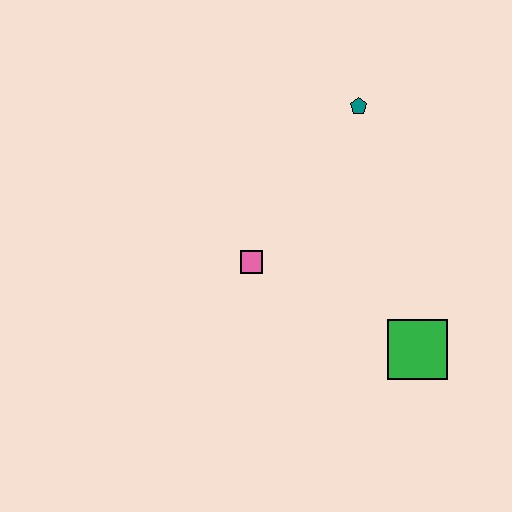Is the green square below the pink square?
Yes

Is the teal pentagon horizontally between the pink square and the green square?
Yes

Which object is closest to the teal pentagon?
The pink square is closest to the teal pentagon.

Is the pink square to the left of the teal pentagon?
Yes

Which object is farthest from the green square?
The teal pentagon is farthest from the green square.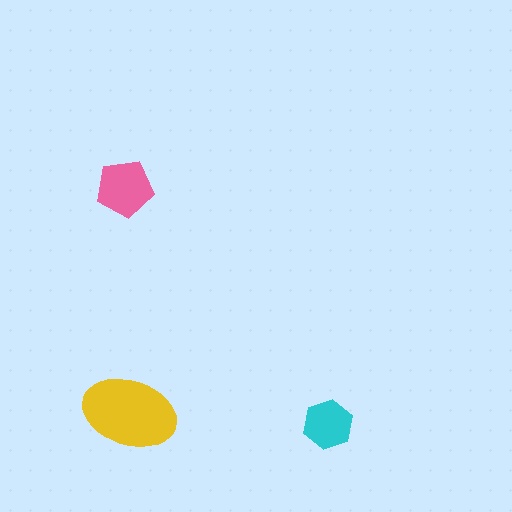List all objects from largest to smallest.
The yellow ellipse, the pink pentagon, the cyan hexagon.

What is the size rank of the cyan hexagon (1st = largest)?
3rd.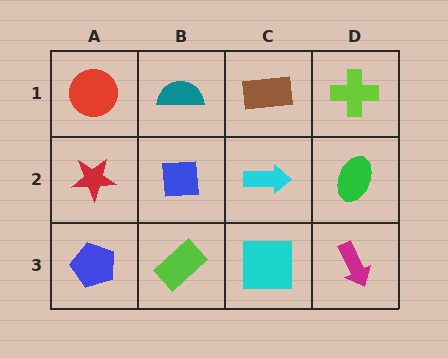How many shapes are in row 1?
4 shapes.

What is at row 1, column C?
A brown rectangle.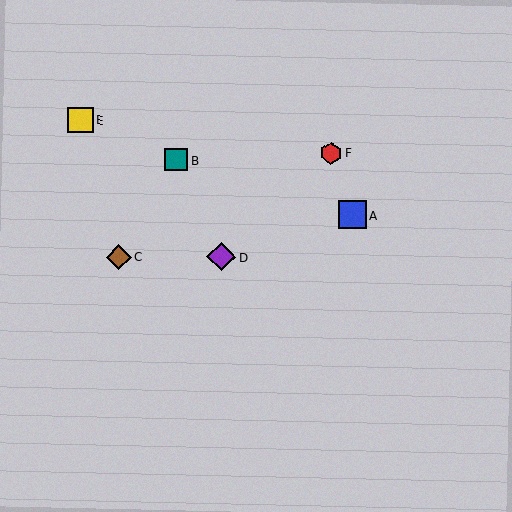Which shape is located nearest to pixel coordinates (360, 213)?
The blue square (labeled A) at (352, 215) is nearest to that location.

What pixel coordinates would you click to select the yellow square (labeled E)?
Click at (80, 120) to select the yellow square E.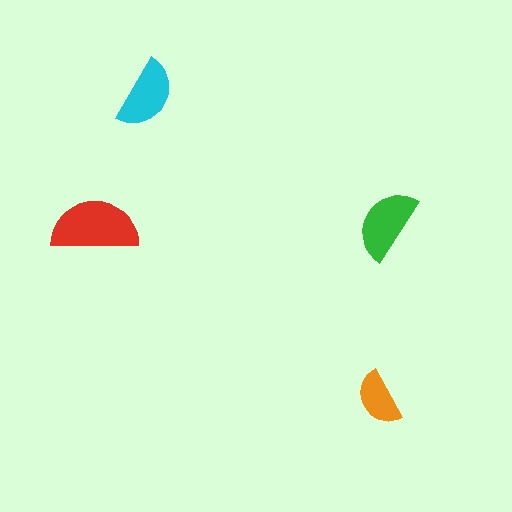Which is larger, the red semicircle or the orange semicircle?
The red one.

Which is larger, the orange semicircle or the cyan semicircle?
The cyan one.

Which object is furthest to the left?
The red semicircle is leftmost.